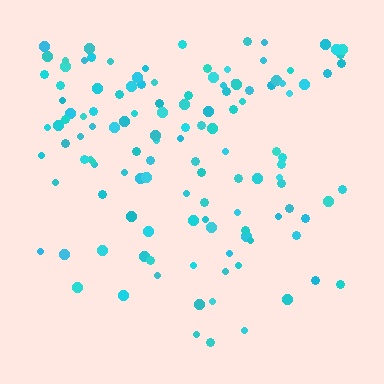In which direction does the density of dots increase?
From bottom to top, with the top side densest.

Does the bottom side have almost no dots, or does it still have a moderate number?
Still a moderate number, just noticeably fewer than the top.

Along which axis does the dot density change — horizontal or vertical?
Vertical.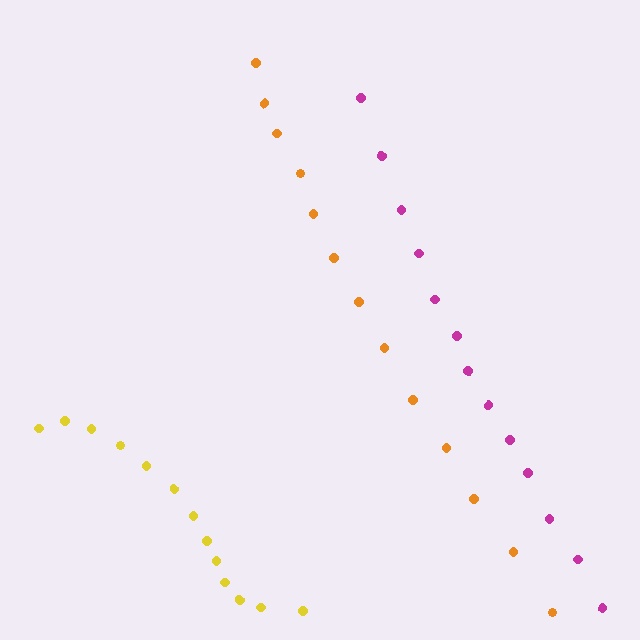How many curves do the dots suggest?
There are 3 distinct paths.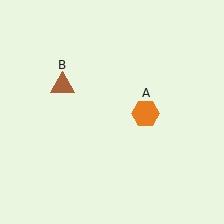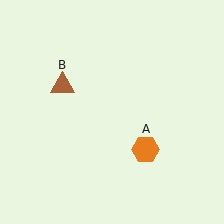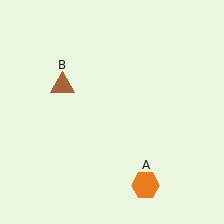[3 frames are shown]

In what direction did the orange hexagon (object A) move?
The orange hexagon (object A) moved down.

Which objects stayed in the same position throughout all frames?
Brown triangle (object B) remained stationary.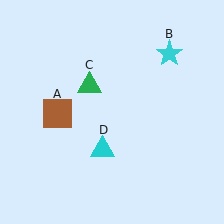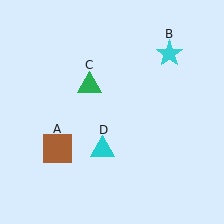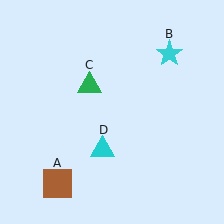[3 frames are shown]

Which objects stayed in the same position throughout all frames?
Cyan star (object B) and green triangle (object C) and cyan triangle (object D) remained stationary.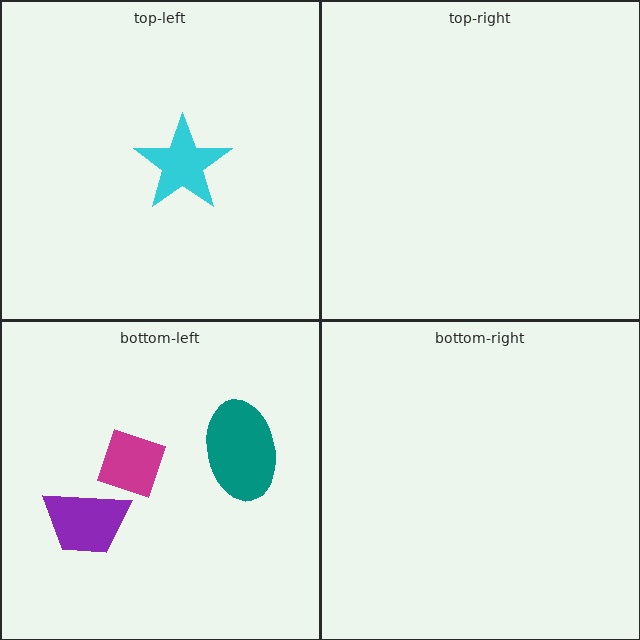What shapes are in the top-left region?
The cyan star.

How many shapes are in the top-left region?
1.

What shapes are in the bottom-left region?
The purple trapezoid, the teal ellipse, the magenta diamond.